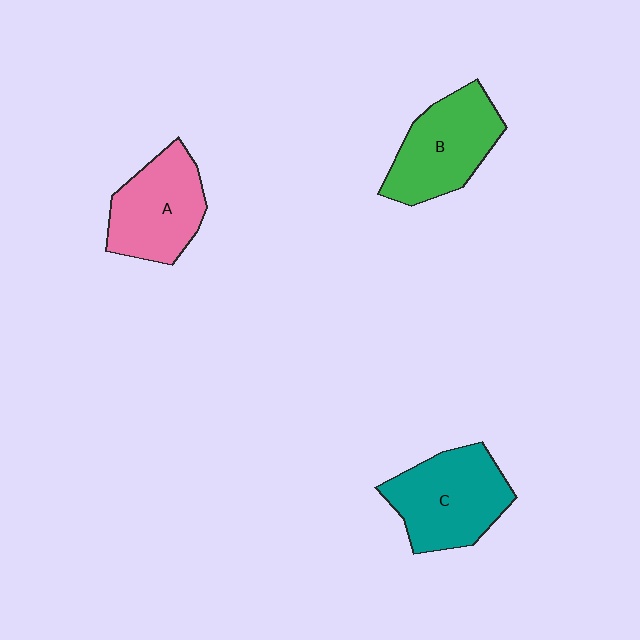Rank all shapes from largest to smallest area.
From largest to smallest: C (teal), B (green), A (pink).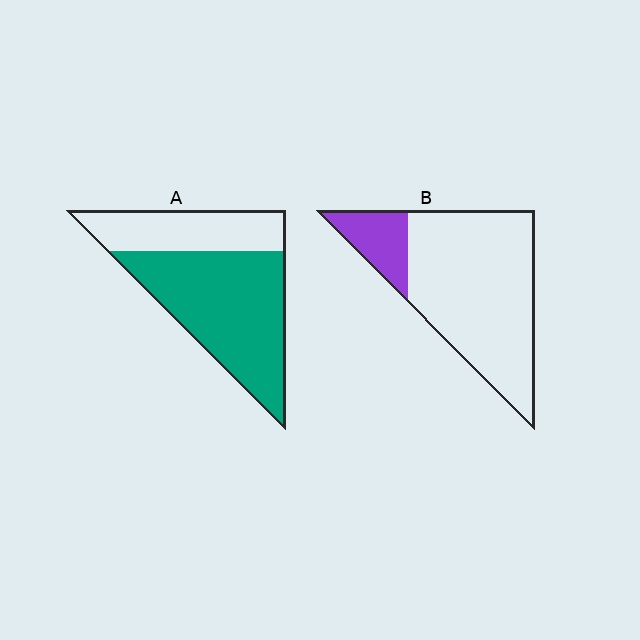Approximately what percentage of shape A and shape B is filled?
A is approximately 65% and B is approximately 20%.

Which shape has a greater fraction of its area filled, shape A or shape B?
Shape A.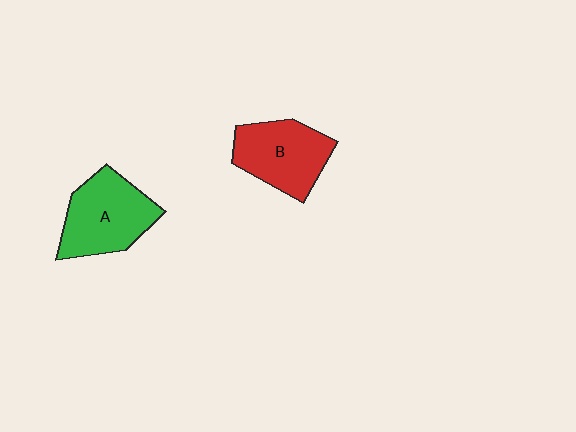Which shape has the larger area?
Shape A (green).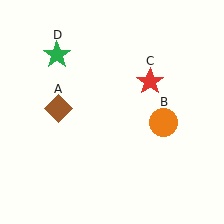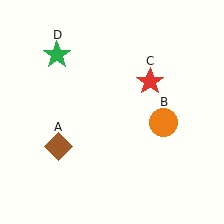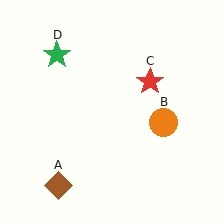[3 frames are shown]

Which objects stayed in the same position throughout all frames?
Orange circle (object B) and red star (object C) and green star (object D) remained stationary.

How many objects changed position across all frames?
1 object changed position: brown diamond (object A).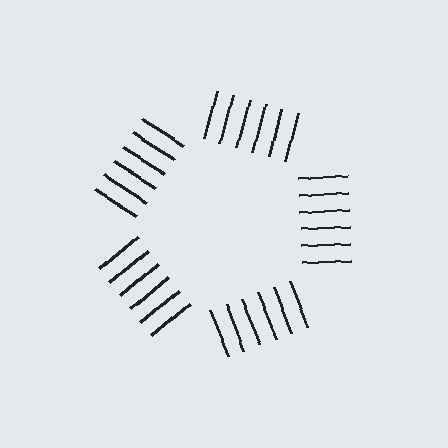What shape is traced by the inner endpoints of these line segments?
An illusory pentagon — the line segments terminate on its edges but no continuous stroke is drawn.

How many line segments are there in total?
30 — 6 along each of the 5 edges.